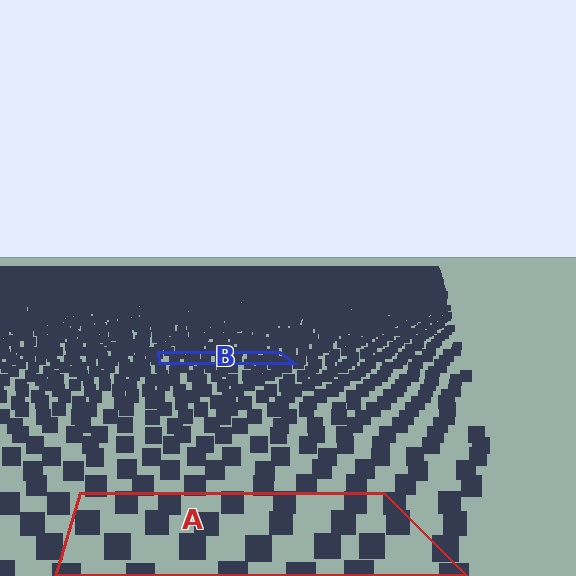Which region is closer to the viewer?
Region A is closer. The texture elements there are larger and more spread out.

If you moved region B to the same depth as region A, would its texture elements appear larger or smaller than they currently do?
They would appear larger. At a closer depth, the same texture elements are projected at a bigger on-screen size.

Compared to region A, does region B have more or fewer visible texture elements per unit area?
Region B has more texture elements per unit area — they are packed more densely because it is farther away.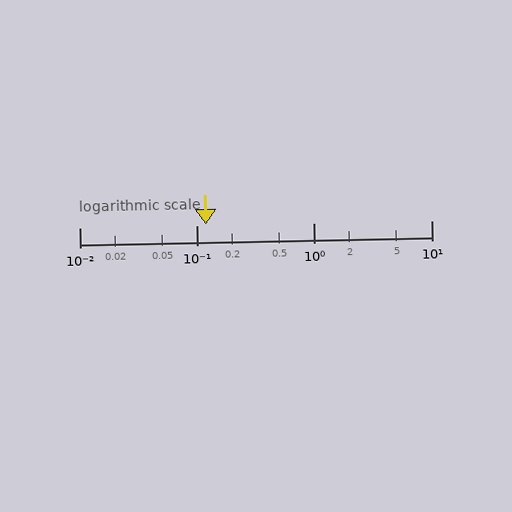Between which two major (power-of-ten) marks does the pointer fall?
The pointer is between 0.1 and 1.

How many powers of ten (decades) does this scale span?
The scale spans 3 decades, from 0.01 to 10.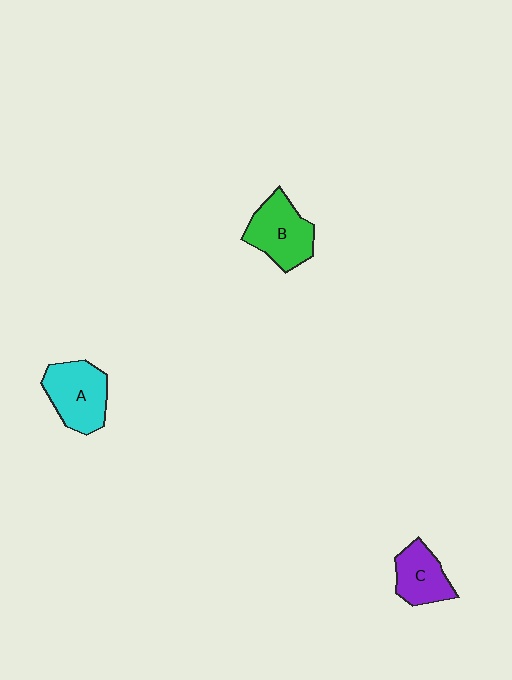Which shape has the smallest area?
Shape C (purple).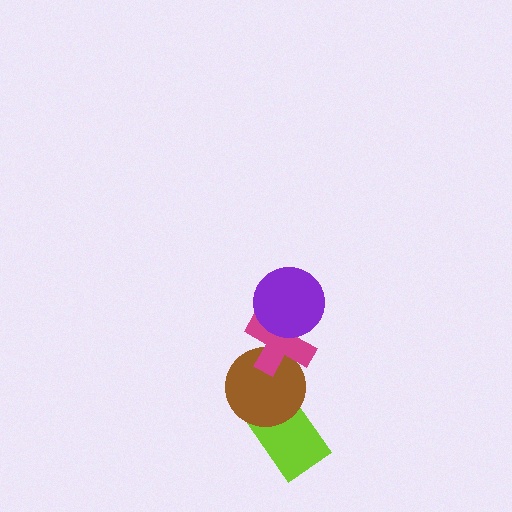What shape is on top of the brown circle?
The magenta cross is on top of the brown circle.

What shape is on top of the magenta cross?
The purple circle is on top of the magenta cross.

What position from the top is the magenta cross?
The magenta cross is 2nd from the top.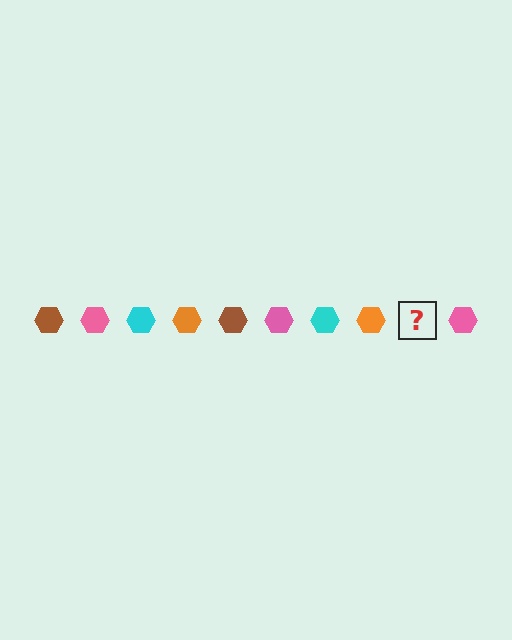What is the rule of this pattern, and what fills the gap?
The rule is that the pattern cycles through brown, pink, cyan, orange hexagons. The gap should be filled with a brown hexagon.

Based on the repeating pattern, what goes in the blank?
The blank should be a brown hexagon.